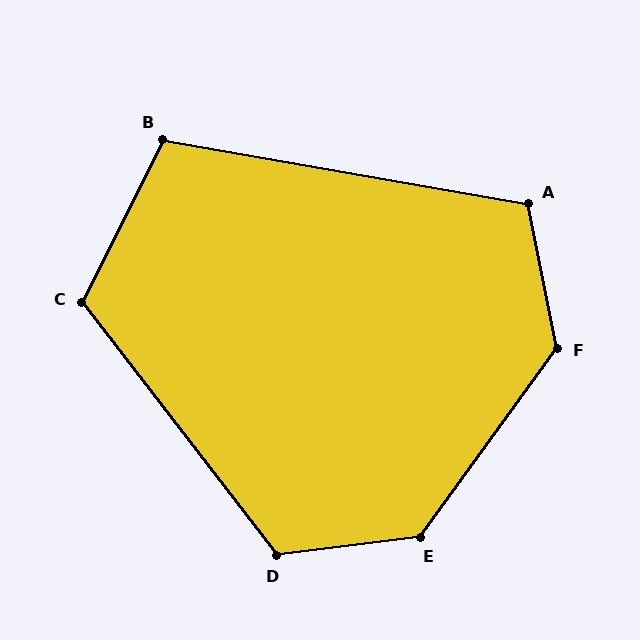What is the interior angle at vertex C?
Approximately 116 degrees (obtuse).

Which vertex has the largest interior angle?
E, at approximately 133 degrees.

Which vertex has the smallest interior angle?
B, at approximately 107 degrees.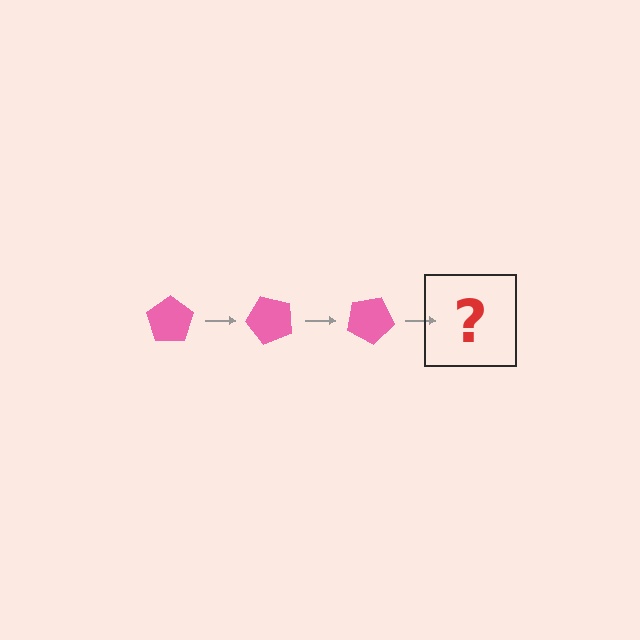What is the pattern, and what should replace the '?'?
The pattern is that the pentagon rotates 50 degrees each step. The '?' should be a pink pentagon rotated 150 degrees.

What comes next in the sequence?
The next element should be a pink pentagon rotated 150 degrees.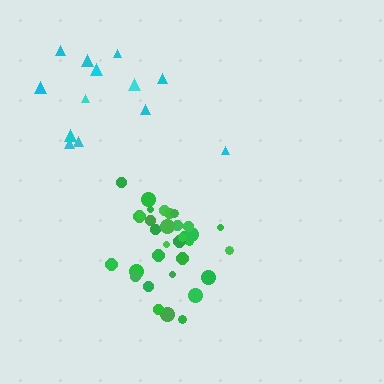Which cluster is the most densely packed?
Green.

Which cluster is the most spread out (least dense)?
Cyan.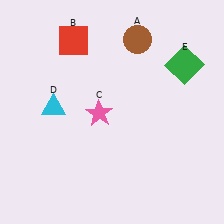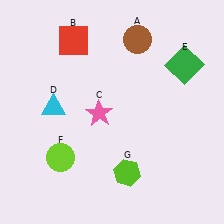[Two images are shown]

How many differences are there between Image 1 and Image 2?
There are 2 differences between the two images.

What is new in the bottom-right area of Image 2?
A lime hexagon (G) was added in the bottom-right area of Image 2.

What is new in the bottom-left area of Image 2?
A lime circle (F) was added in the bottom-left area of Image 2.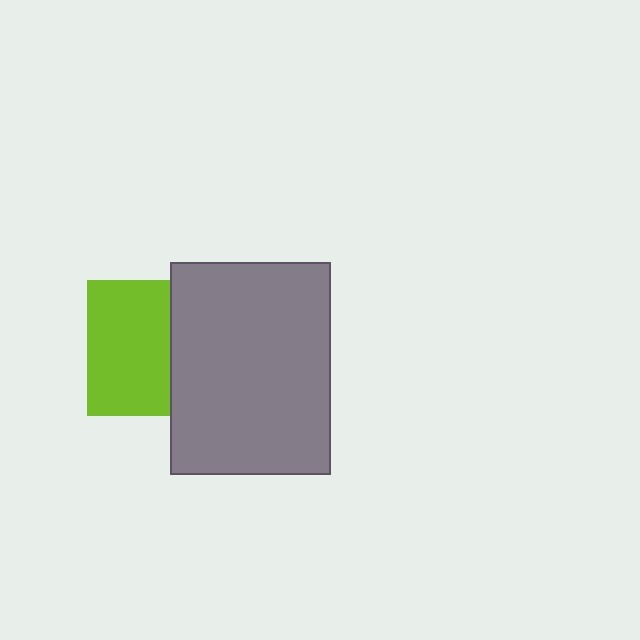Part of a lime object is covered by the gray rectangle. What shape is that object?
It is a square.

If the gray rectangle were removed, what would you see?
You would see the complete lime square.